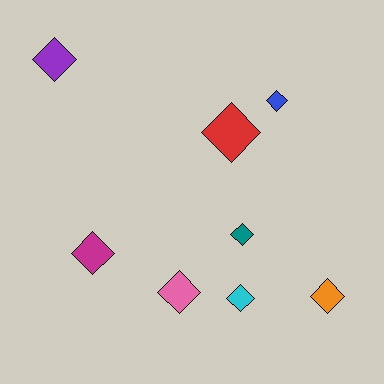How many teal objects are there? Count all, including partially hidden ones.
There is 1 teal object.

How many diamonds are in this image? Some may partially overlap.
There are 8 diamonds.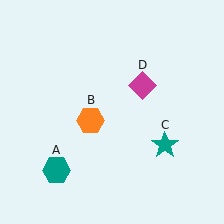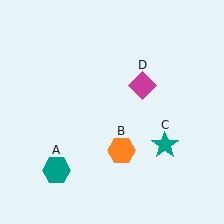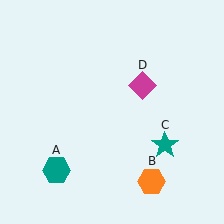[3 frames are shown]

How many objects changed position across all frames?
1 object changed position: orange hexagon (object B).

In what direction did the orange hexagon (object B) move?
The orange hexagon (object B) moved down and to the right.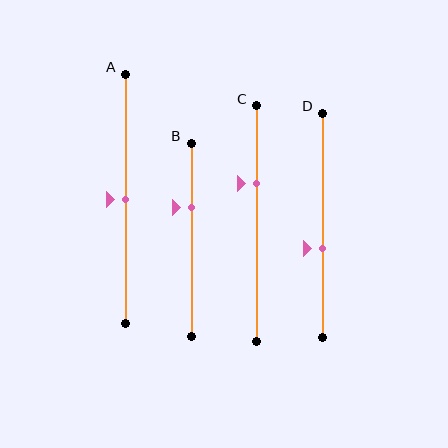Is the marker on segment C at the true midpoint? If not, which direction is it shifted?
No, the marker on segment C is shifted upward by about 17% of the segment length.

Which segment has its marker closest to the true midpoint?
Segment A has its marker closest to the true midpoint.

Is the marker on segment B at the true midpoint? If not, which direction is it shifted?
No, the marker on segment B is shifted upward by about 17% of the segment length.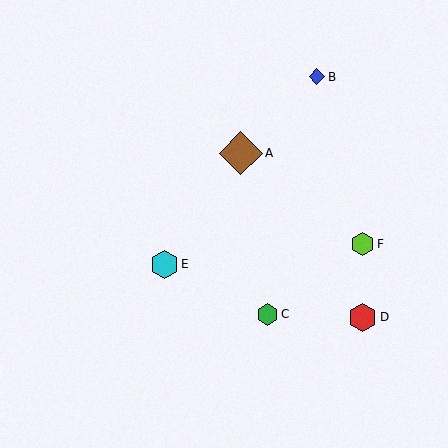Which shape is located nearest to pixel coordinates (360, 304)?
The red hexagon (labeled D) at (363, 317) is nearest to that location.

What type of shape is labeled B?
Shape B is a blue diamond.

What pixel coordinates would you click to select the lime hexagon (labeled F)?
Click at (363, 244) to select the lime hexagon F.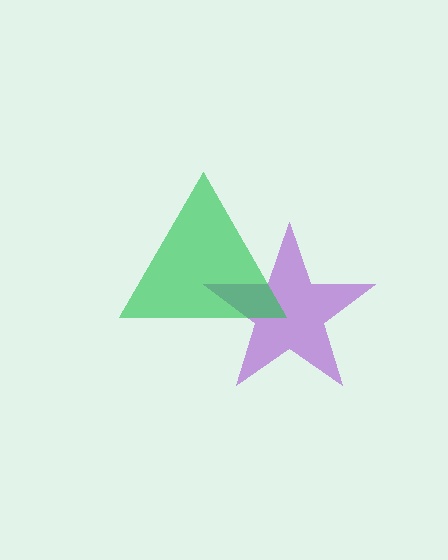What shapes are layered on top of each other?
The layered shapes are: a purple star, a green triangle.